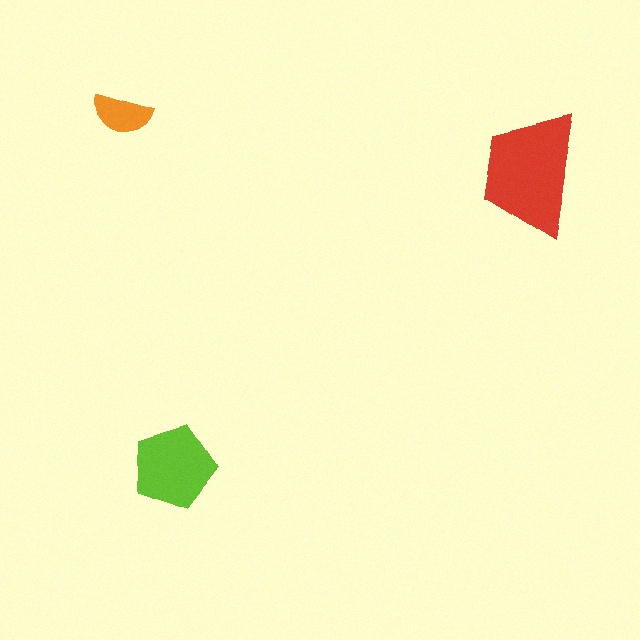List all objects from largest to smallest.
The red trapezoid, the lime pentagon, the orange semicircle.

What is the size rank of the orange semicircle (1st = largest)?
3rd.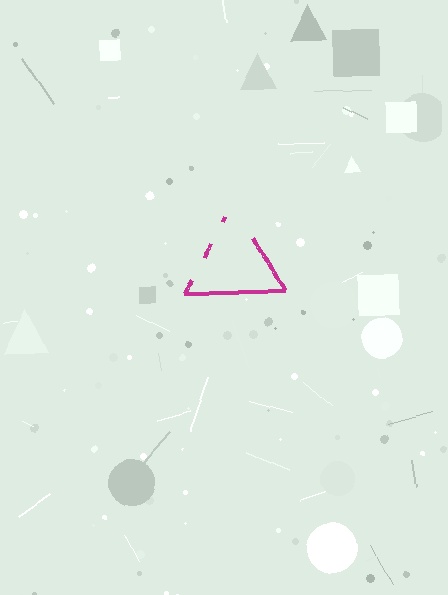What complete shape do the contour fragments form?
The contour fragments form a triangle.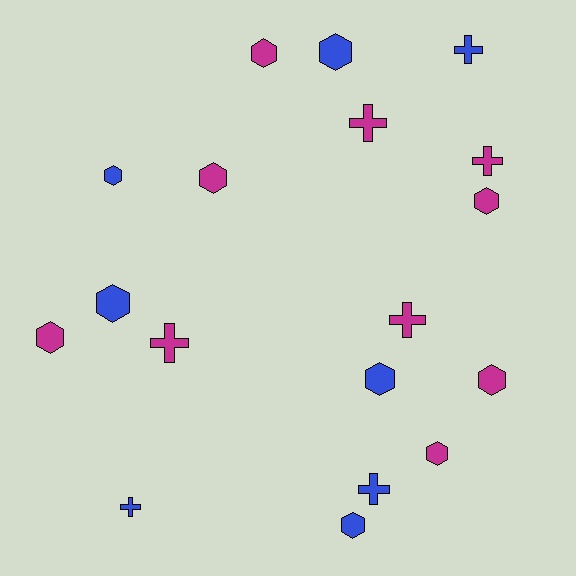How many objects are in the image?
There are 18 objects.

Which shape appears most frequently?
Hexagon, with 11 objects.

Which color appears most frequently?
Magenta, with 10 objects.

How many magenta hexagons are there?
There are 6 magenta hexagons.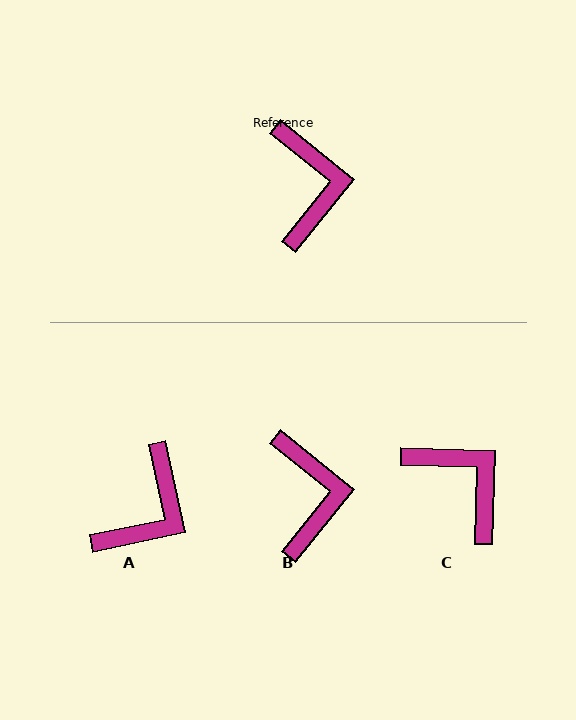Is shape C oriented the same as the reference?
No, it is off by about 38 degrees.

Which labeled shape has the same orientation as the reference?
B.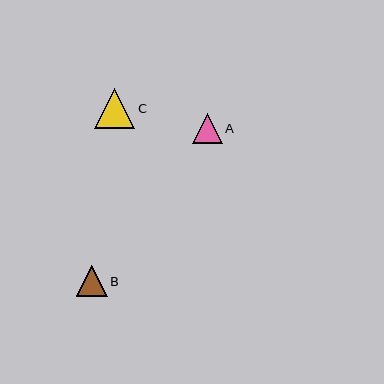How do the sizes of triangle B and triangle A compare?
Triangle B and triangle A are approximately the same size.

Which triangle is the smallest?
Triangle A is the smallest with a size of approximately 30 pixels.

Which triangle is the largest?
Triangle C is the largest with a size of approximately 40 pixels.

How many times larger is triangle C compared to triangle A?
Triangle C is approximately 1.4 times the size of triangle A.